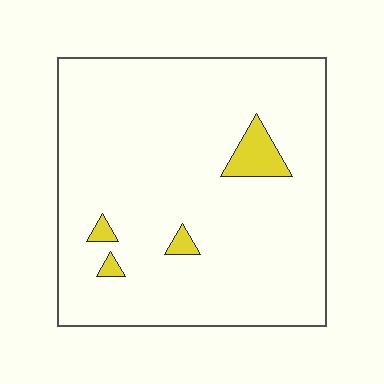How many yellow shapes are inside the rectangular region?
4.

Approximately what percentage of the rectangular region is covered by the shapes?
Approximately 5%.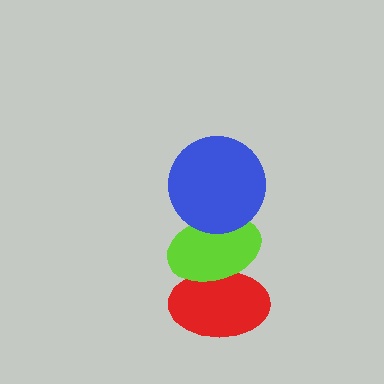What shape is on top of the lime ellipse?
The blue circle is on top of the lime ellipse.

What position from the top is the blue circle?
The blue circle is 1st from the top.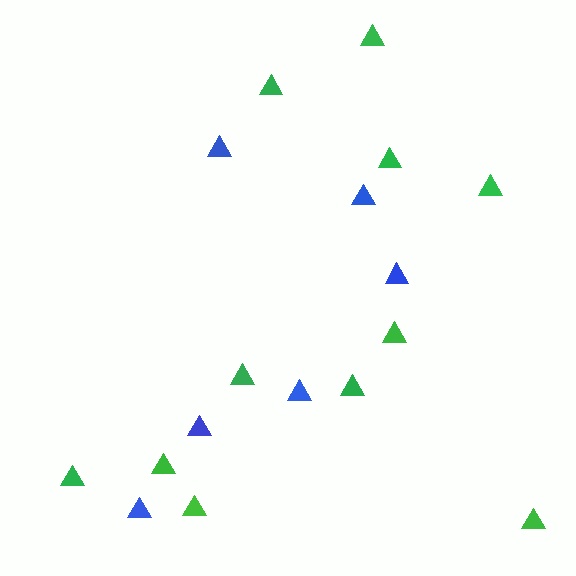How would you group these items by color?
There are 2 groups: one group of blue triangles (6) and one group of green triangles (11).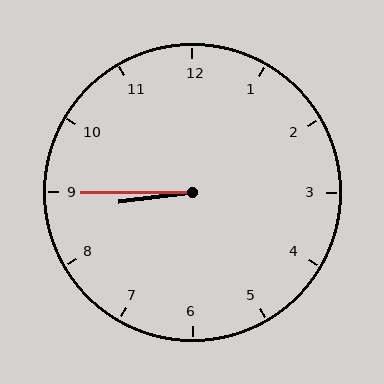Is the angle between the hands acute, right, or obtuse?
It is acute.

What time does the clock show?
8:45.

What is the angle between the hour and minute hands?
Approximately 8 degrees.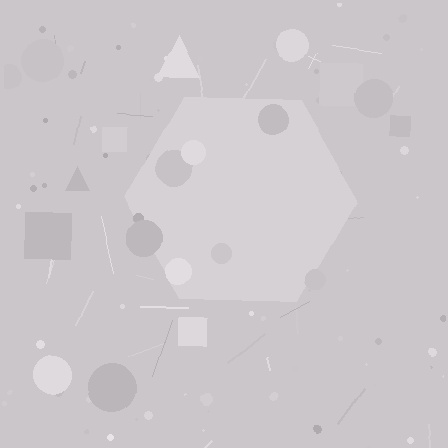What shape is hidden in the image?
A hexagon is hidden in the image.